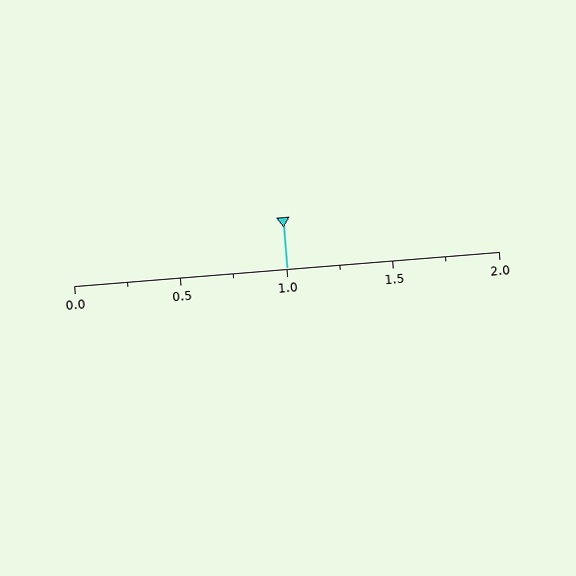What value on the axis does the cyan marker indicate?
The marker indicates approximately 1.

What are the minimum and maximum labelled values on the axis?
The axis runs from 0.0 to 2.0.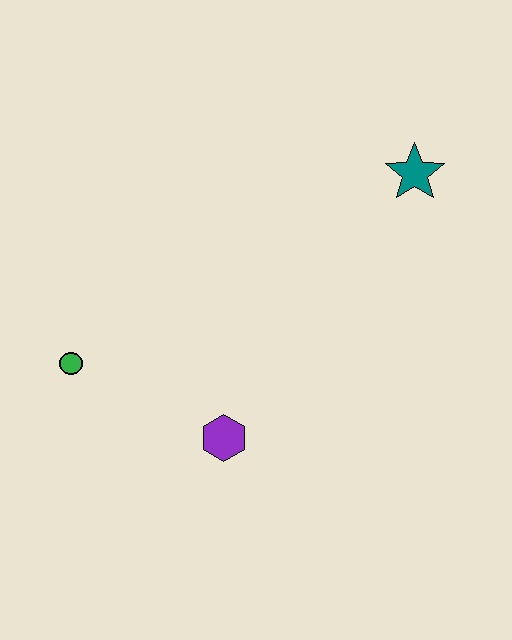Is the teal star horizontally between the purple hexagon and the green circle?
No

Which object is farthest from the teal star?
The green circle is farthest from the teal star.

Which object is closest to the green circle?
The purple hexagon is closest to the green circle.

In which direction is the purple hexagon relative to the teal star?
The purple hexagon is below the teal star.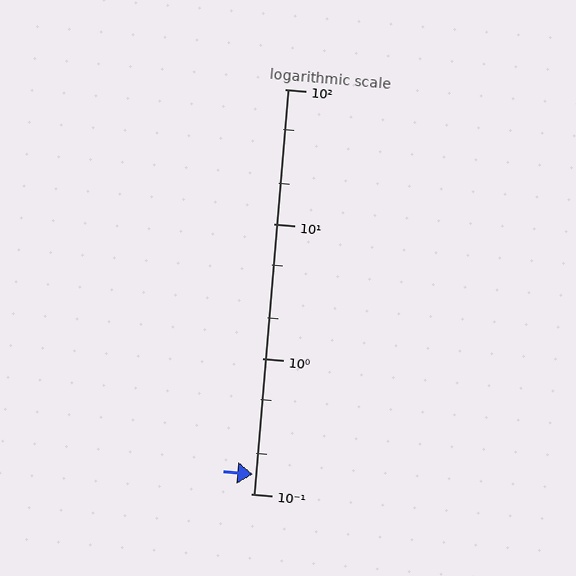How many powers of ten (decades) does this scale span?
The scale spans 3 decades, from 0.1 to 100.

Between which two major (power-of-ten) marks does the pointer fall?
The pointer is between 0.1 and 1.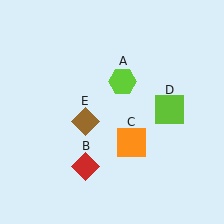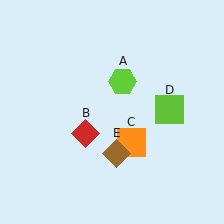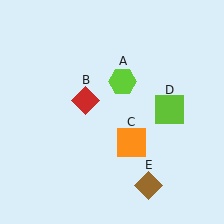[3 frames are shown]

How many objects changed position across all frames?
2 objects changed position: red diamond (object B), brown diamond (object E).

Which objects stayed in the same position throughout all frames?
Lime hexagon (object A) and orange square (object C) and lime square (object D) remained stationary.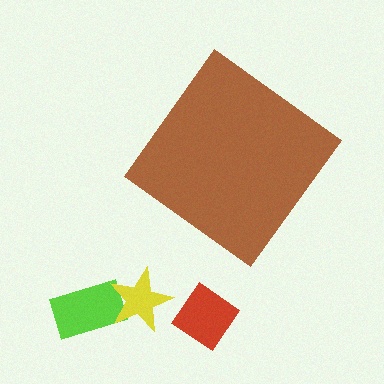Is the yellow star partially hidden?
No, the yellow star is fully visible.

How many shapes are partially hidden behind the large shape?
0 shapes are partially hidden.